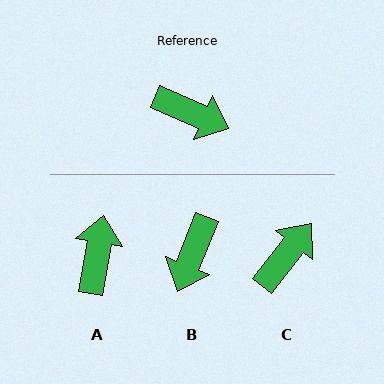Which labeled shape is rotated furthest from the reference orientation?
A, about 103 degrees away.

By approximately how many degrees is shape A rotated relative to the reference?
Approximately 103 degrees counter-clockwise.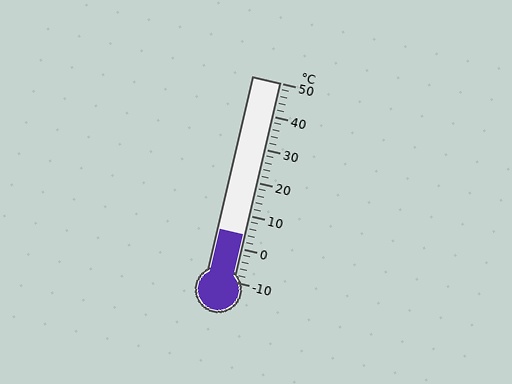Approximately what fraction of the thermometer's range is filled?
The thermometer is filled to approximately 25% of its range.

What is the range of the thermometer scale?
The thermometer scale ranges from -10°C to 50°C.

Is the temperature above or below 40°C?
The temperature is below 40°C.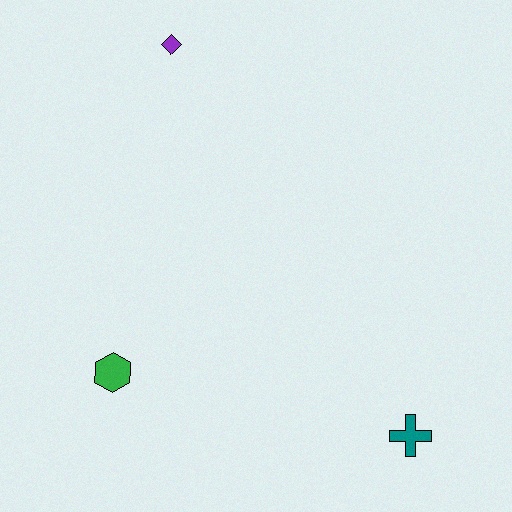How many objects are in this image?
There are 3 objects.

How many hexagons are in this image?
There is 1 hexagon.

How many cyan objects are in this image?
There are no cyan objects.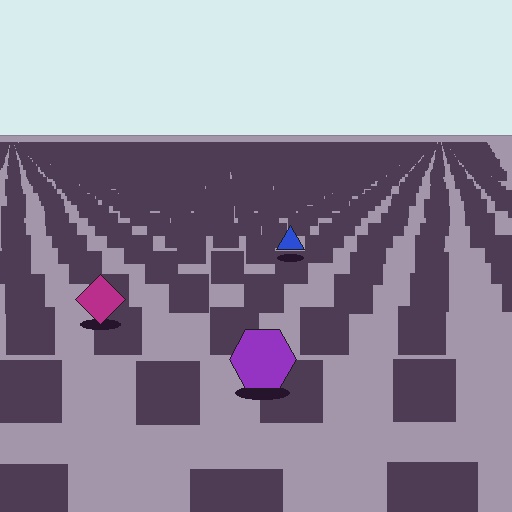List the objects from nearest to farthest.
From nearest to farthest: the purple hexagon, the magenta diamond, the blue triangle.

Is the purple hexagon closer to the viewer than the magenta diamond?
Yes. The purple hexagon is closer — you can tell from the texture gradient: the ground texture is coarser near it.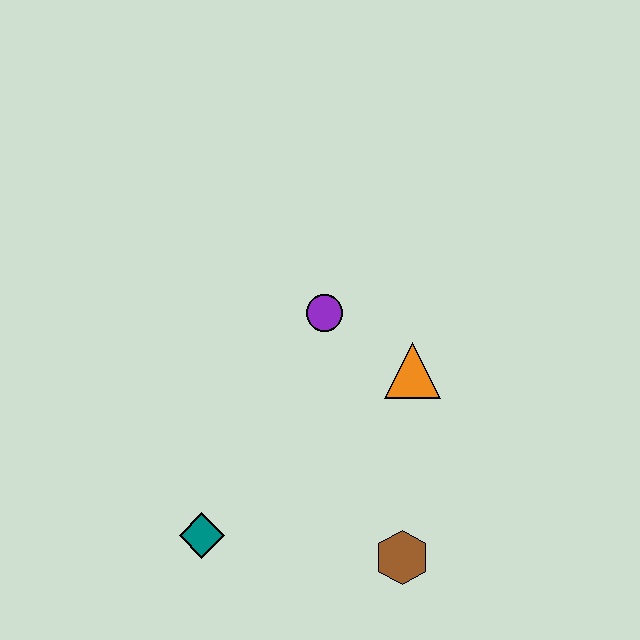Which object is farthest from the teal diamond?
The orange triangle is farthest from the teal diamond.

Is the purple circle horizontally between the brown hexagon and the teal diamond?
Yes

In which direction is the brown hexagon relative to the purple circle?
The brown hexagon is below the purple circle.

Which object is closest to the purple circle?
The orange triangle is closest to the purple circle.